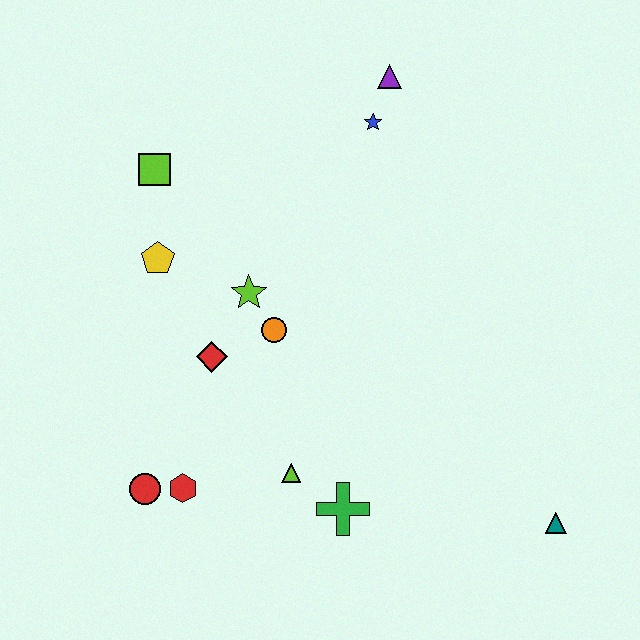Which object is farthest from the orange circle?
The teal triangle is farthest from the orange circle.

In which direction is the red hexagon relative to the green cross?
The red hexagon is to the left of the green cross.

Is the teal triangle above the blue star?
No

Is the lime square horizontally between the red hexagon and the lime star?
No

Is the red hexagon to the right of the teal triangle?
No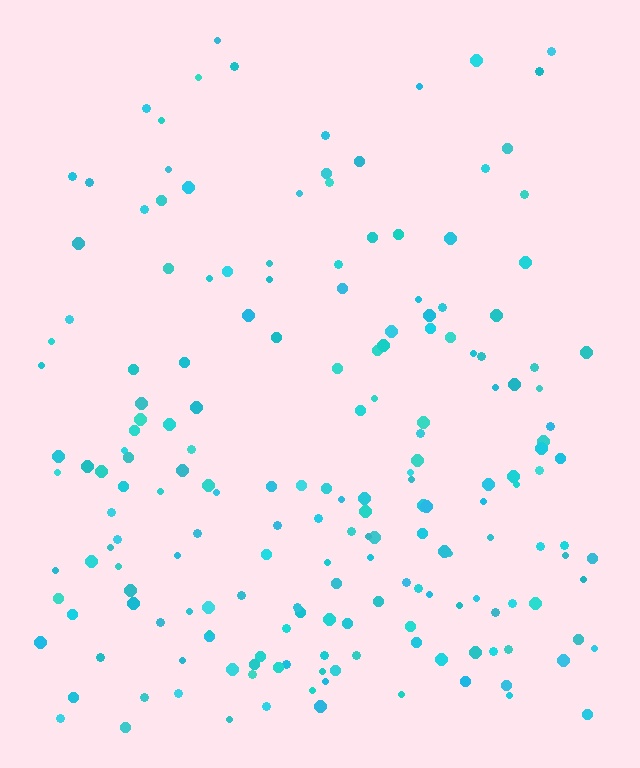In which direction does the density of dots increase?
From top to bottom, with the bottom side densest.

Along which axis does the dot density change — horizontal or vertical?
Vertical.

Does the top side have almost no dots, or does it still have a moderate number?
Still a moderate number, just noticeably fewer than the bottom.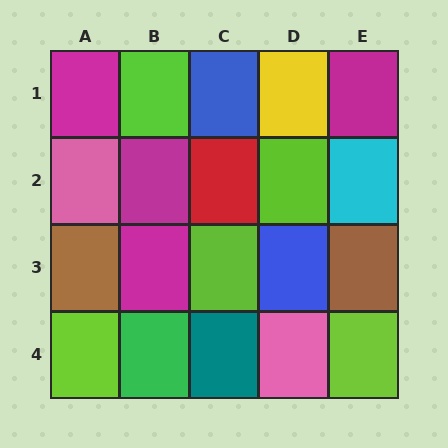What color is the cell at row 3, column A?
Brown.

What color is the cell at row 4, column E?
Lime.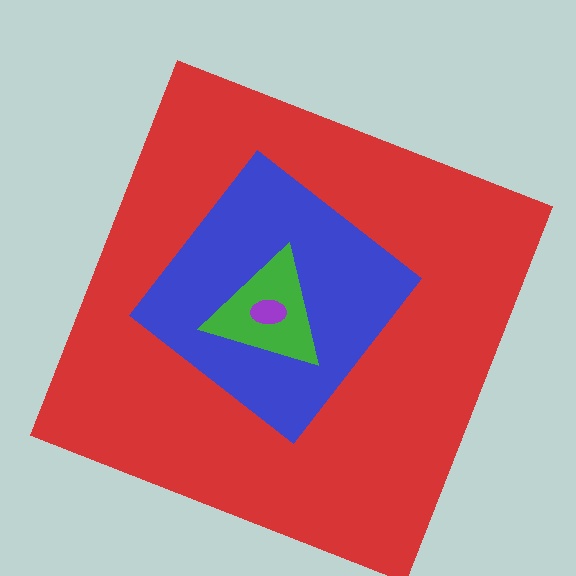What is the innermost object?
The purple ellipse.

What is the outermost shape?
The red square.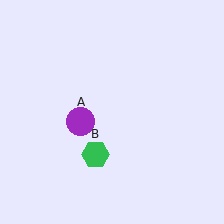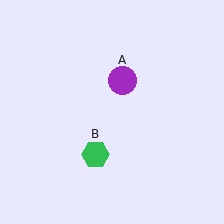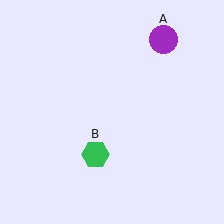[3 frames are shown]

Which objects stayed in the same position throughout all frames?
Green hexagon (object B) remained stationary.